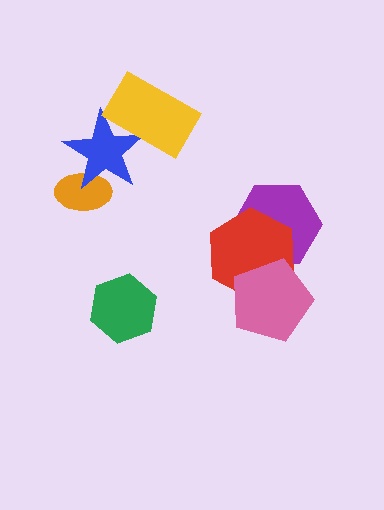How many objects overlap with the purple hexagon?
2 objects overlap with the purple hexagon.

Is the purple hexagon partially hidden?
Yes, it is partially covered by another shape.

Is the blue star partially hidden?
Yes, it is partially covered by another shape.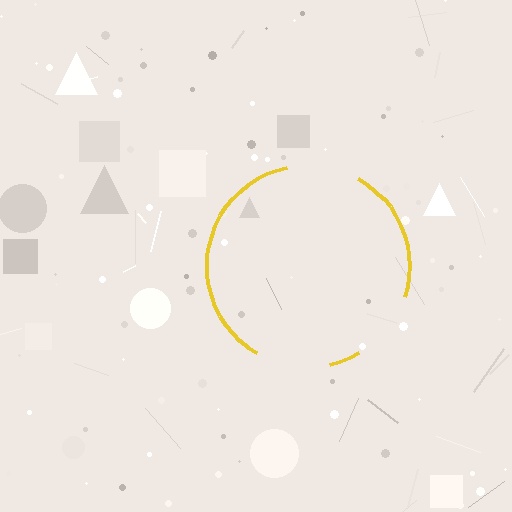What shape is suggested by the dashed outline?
The dashed outline suggests a circle.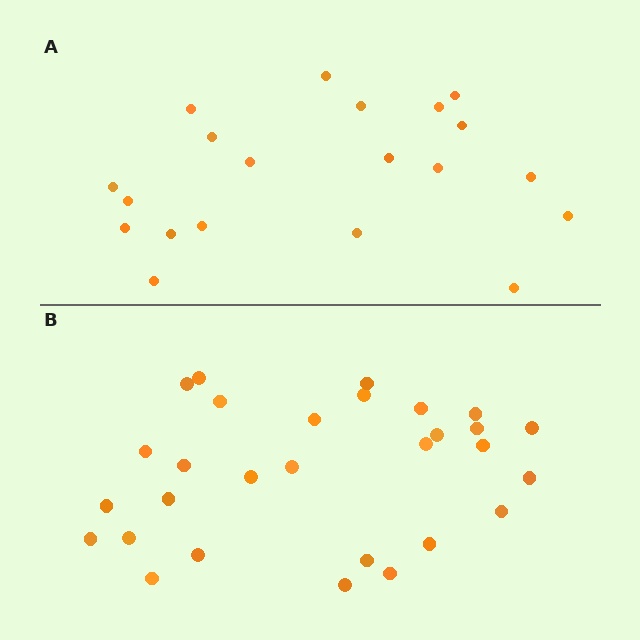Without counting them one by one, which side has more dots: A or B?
Region B (the bottom region) has more dots.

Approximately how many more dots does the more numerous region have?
Region B has roughly 8 or so more dots than region A.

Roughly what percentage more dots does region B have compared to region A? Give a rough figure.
About 45% more.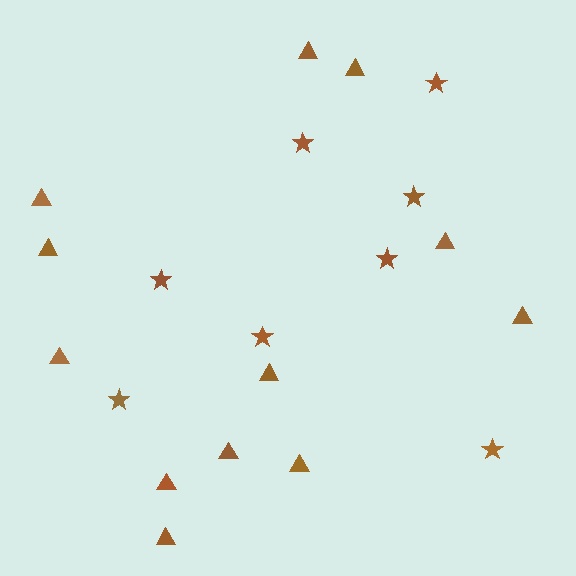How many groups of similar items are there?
There are 2 groups: one group of triangles (12) and one group of stars (8).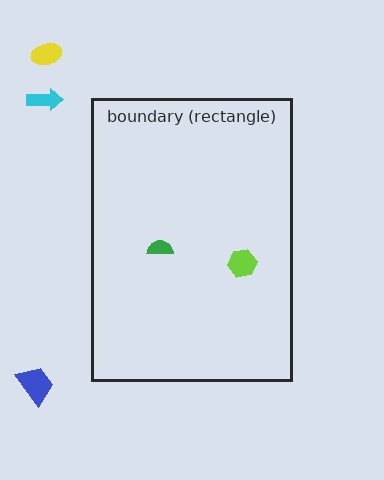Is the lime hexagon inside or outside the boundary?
Inside.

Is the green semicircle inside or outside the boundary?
Inside.